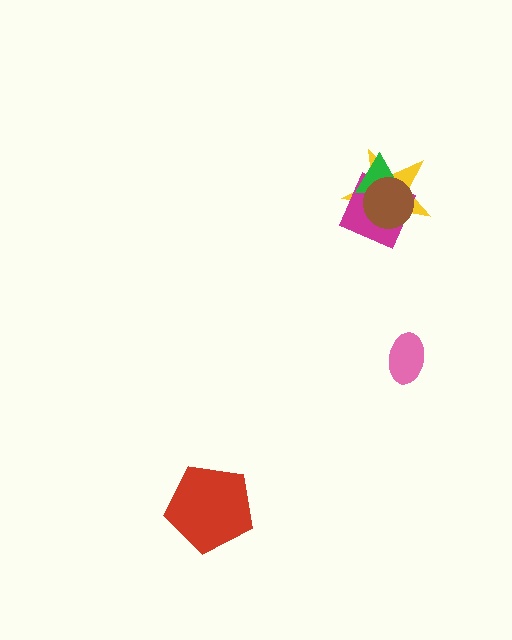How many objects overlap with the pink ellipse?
0 objects overlap with the pink ellipse.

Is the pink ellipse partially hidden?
No, no other shape covers it.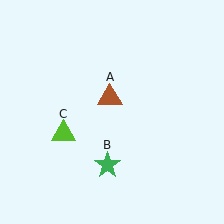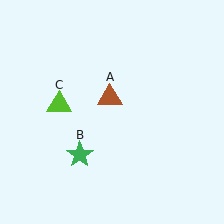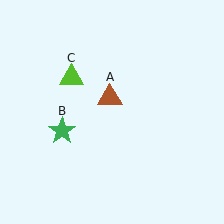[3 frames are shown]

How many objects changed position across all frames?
2 objects changed position: green star (object B), lime triangle (object C).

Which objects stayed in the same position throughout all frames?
Brown triangle (object A) remained stationary.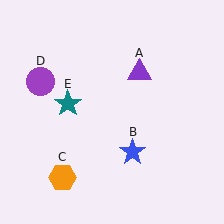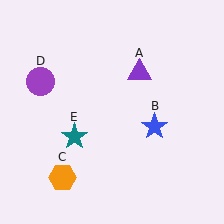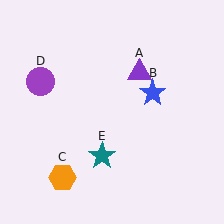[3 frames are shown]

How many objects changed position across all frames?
2 objects changed position: blue star (object B), teal star (object E).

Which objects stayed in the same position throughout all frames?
Purple triangle (object A) and orange hexagon (object C) and purple circle (object D) remained stationary.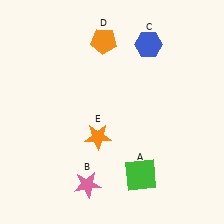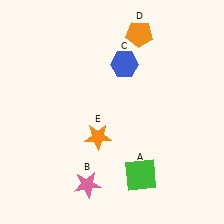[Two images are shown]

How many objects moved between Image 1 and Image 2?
2 objects moved between the two images.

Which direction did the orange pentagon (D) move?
The orange pentagon (D) moved right.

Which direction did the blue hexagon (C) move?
The blue hexagon (C) moved left.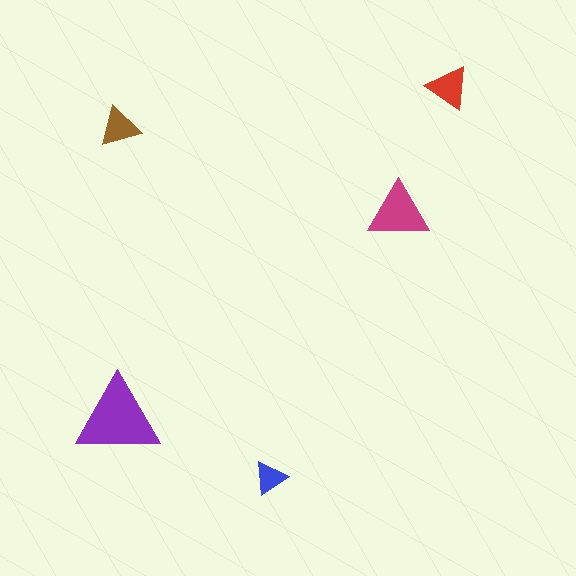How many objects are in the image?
There are 5 objects in the image.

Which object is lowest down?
The blue triangle is bottommost.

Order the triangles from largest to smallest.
the purple one, the magenta one, the red one, the brown one, the blue one.